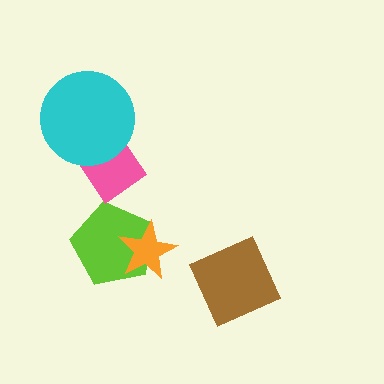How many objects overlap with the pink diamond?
1 object overlaps with the pink diamond.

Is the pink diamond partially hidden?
Yes, it is partially covered by another shape.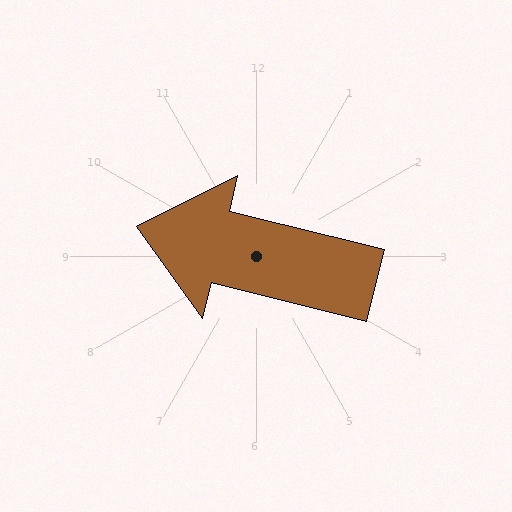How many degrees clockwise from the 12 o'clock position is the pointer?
Approximately 284 degrees.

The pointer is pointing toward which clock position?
Roughly 9 o'clock.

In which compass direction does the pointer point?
West.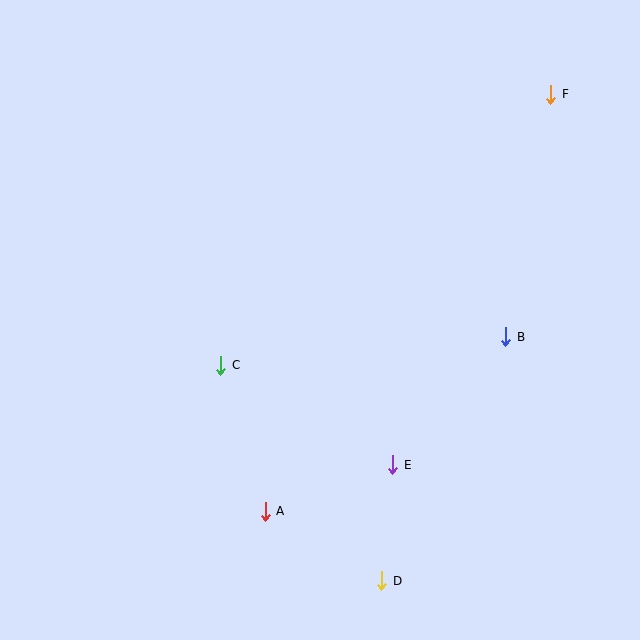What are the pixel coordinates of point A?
Point A is at (265, 511).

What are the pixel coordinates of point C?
Point C is at (221, 365).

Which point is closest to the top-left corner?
Point C is closest to the top-left corner.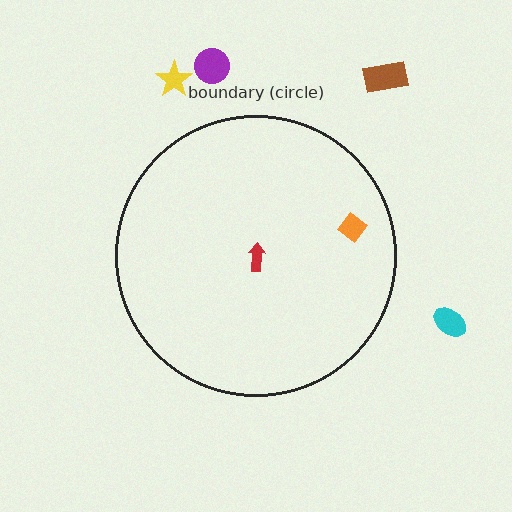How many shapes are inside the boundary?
2 inside, 4 outside.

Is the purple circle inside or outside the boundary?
Outside.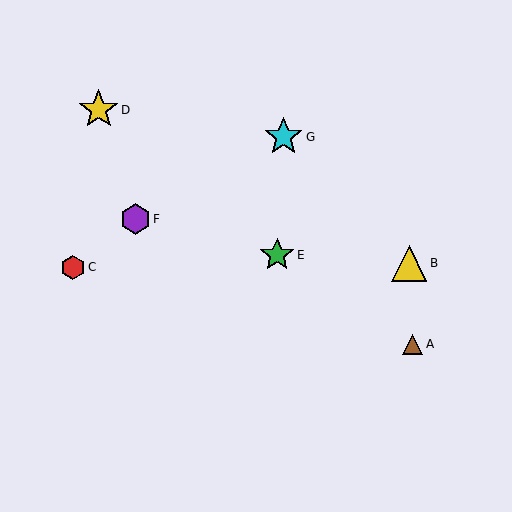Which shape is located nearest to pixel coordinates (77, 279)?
The red hexagon (labeled C) at (73, 267) is nearest to that location.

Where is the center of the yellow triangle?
The center of the yellow triangle is at (409, 263).